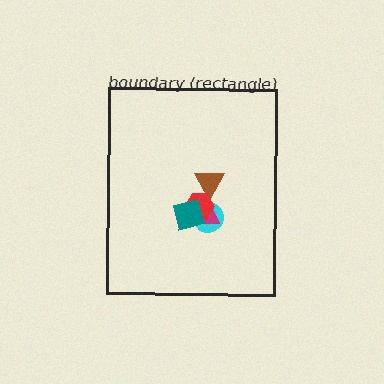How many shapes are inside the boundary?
5 inside, 0 outside.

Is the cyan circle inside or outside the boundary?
Inside.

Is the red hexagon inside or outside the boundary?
Inside.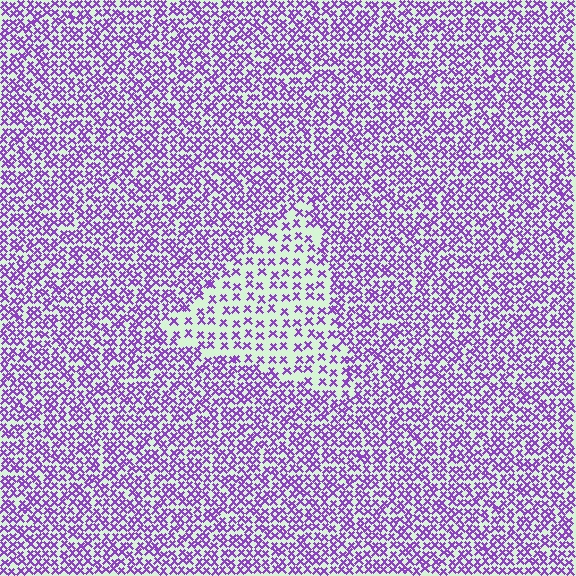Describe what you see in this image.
The image contains small purple elements arranged at two different densities. A triangle-shaped region is visible where the elements are less densely packed than the surrounding area.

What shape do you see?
I see a triangle.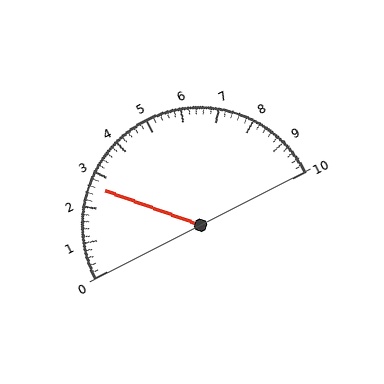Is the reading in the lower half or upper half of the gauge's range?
The reading is in the lower half of the range (0 to 10).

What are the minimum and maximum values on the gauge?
The gauge ranges from 0 to 10.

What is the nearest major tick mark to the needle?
The nearest major tick mark is 3.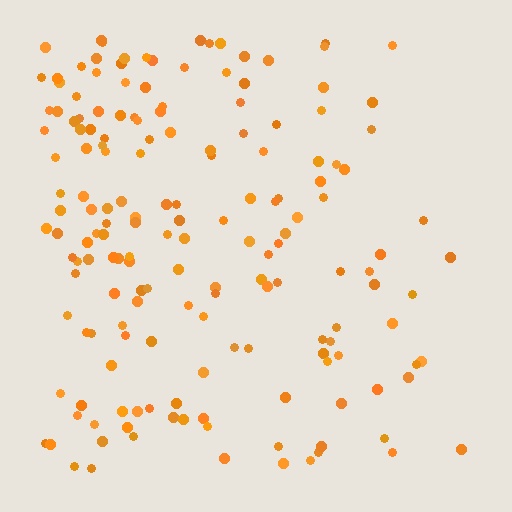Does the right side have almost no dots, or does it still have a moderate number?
Still a moderate number, just noticeably fewer than the left.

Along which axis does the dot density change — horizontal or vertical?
Horizontal.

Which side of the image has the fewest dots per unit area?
The right.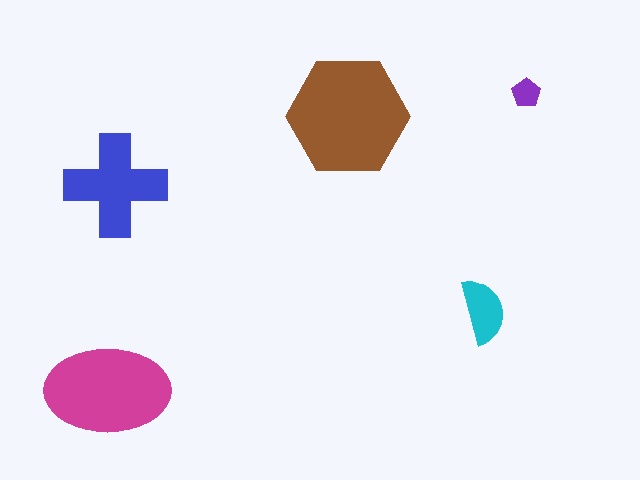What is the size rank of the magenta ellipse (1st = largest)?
2nd.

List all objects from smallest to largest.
The purple pentagon, the cyan semicircle, the blue cross, the magenta ellipse, the brown hexagon.